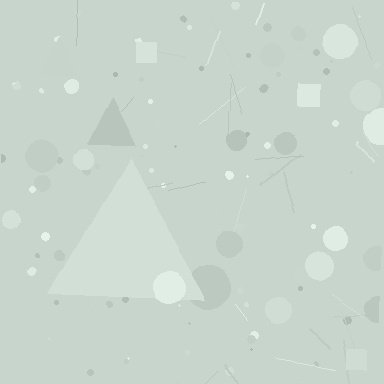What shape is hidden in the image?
A triangle is hidden in the image.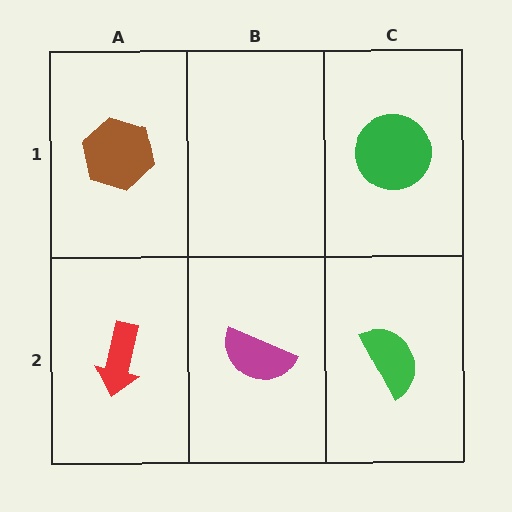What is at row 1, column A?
A brown hexagon.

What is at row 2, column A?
A red arrow.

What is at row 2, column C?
A green semicircle.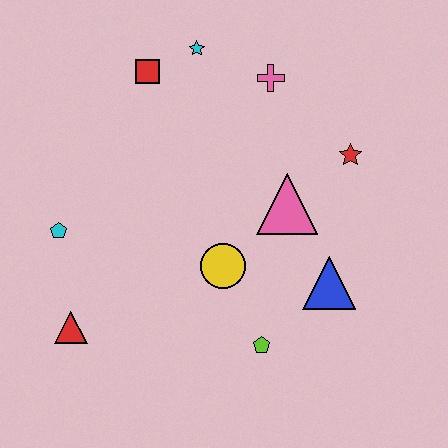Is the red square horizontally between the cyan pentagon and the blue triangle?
Yes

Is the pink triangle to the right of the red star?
No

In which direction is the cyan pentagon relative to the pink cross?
The cyan pentagon is to the left of the pink cross.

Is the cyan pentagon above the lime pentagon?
Yes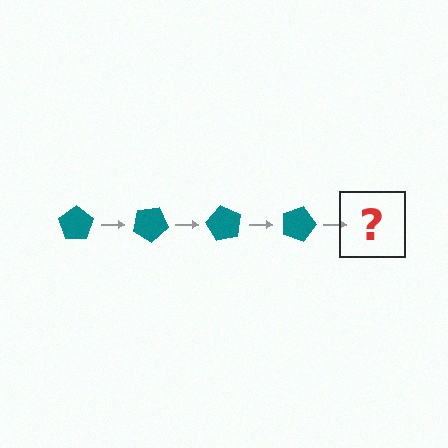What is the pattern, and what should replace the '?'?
The pattern is that the pentagon rotates 30 degrees each step. The '?' should be a teal pentagon rotated 120 degrees.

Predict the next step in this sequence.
The next step is a teal pentagon rotated 120 degrees.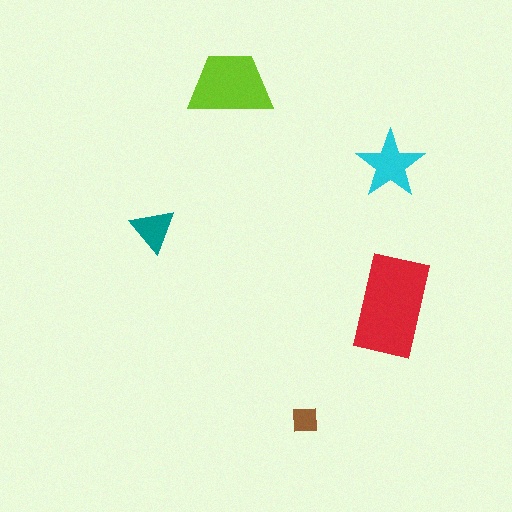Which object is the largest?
The red rectangle.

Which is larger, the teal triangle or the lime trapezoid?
The lime trapezoid.